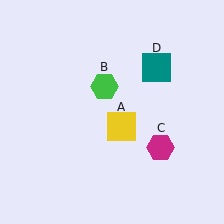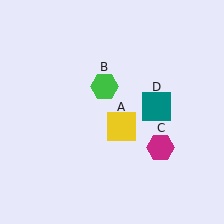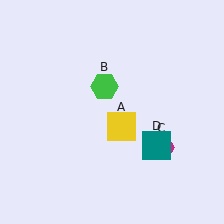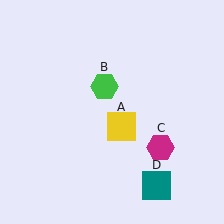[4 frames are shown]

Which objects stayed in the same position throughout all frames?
Yellow square (object A) and green hexagon (object B) and magenta hexagon (object C) remained stationary.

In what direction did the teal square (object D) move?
The teal square (object D) moved down.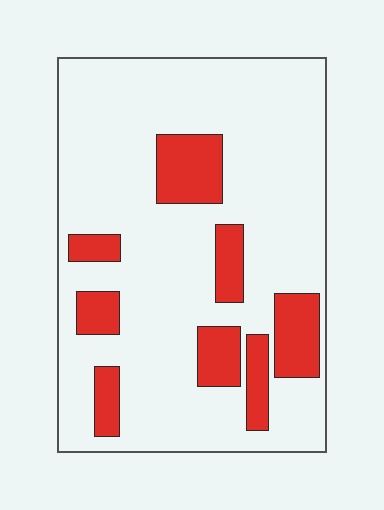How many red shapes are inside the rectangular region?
8.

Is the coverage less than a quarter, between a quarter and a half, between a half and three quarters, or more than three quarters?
Less than a quarter.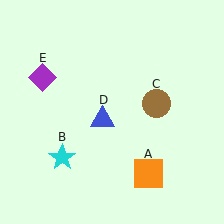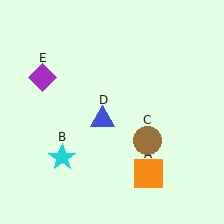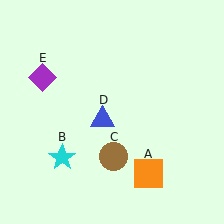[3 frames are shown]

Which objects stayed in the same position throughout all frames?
Orange square (object A) and cyan star (object B) and blue triangle (object D) and purple diamond (object E) remained stationary.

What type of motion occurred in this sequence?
The brown circle (object C) rotated clockwise around the center of the scene.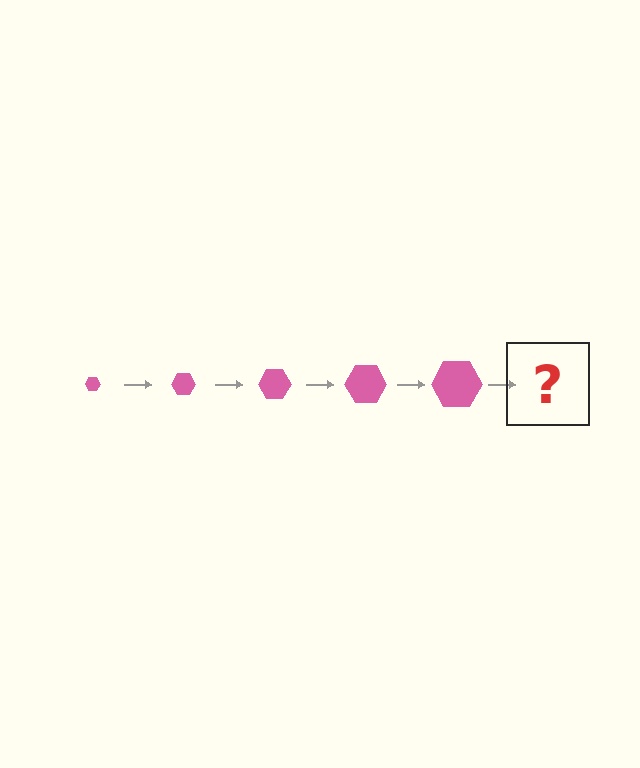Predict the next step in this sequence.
The next step is a pink hexagon, larger than the previous one.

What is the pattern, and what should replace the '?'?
The pattern is that the hexagon gets progressively larger each step. The '?' should be a pink hexagon, larger than the previous one.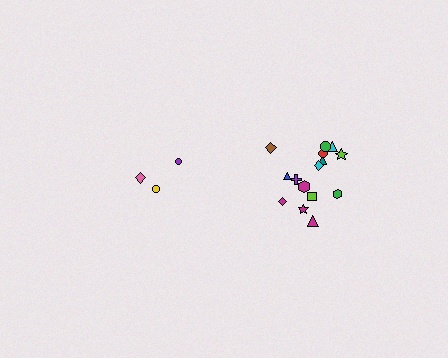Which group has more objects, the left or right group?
The right group.